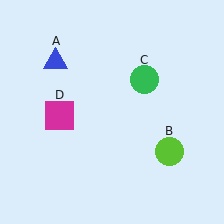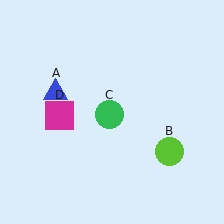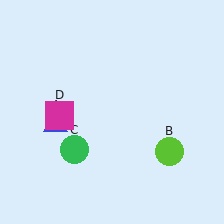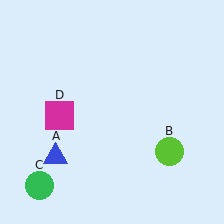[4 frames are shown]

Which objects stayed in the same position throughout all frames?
Lime circle (object B) and magenta square (object D) remained stationary.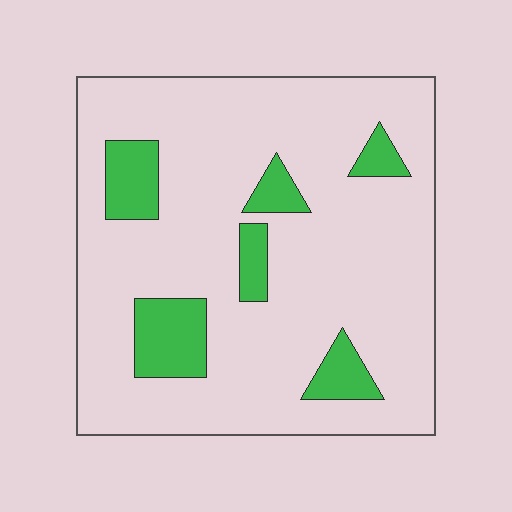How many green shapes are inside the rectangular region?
6.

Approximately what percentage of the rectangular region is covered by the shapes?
Approximately 15%.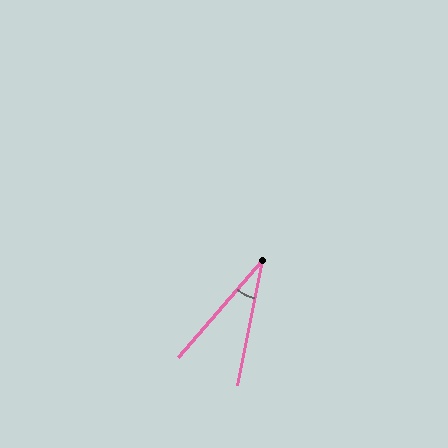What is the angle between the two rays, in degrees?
Approximately 29 degrees.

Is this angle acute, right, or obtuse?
It is acute.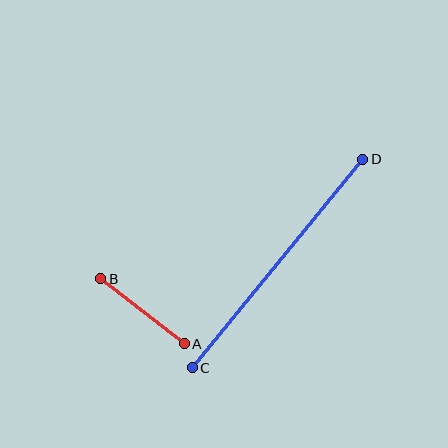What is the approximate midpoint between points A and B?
The midpoint is at approximately (143, 311) pixels.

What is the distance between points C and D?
The distance is approximately 269 pixels.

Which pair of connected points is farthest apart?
Points C and D are farthest apart.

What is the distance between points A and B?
The distance is approximately 106 pixels.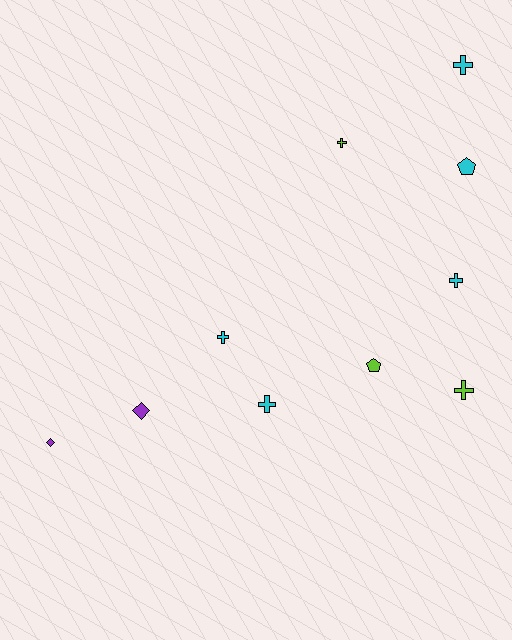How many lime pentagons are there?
There is 1 lime pentagon.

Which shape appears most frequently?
Cross, with 6 objects.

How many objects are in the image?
There are 10 objects.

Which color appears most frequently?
Cyan, with 5 objects.